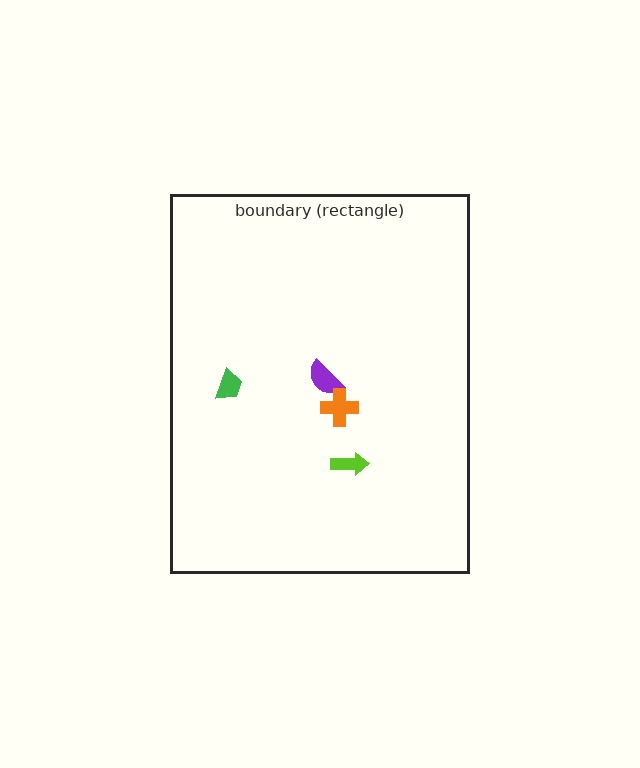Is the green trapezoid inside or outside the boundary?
Inside.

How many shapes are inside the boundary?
4 inside, 0 outside.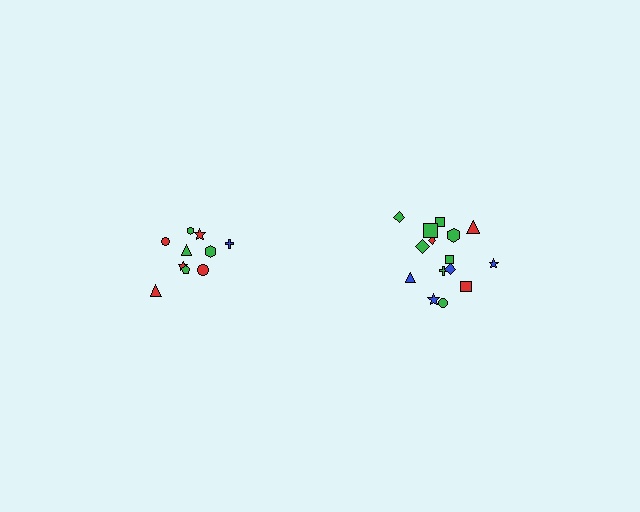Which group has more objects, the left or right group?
The right group.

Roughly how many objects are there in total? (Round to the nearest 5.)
Roughly 25 objects in total.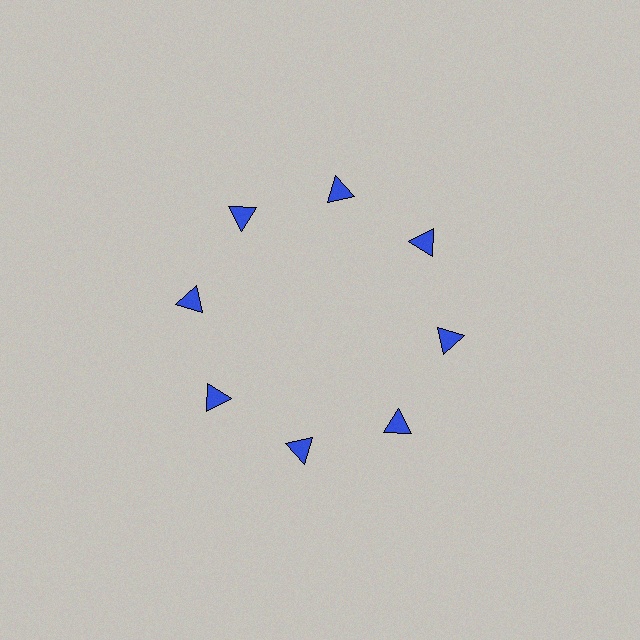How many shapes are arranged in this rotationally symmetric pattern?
There are 8 shapes, arranged in 8 groups of 1.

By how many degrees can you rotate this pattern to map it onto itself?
The pattern maps onto itself every 45 degrees of rotation.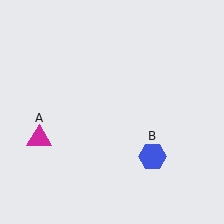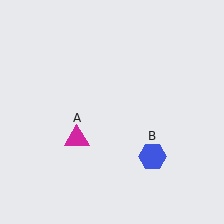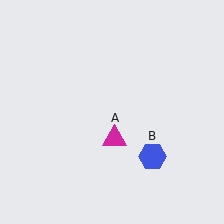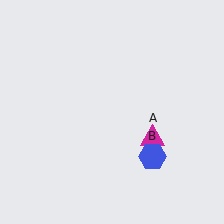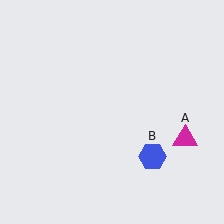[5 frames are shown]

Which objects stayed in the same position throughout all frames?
Blue hexagon (object B) remained stationary.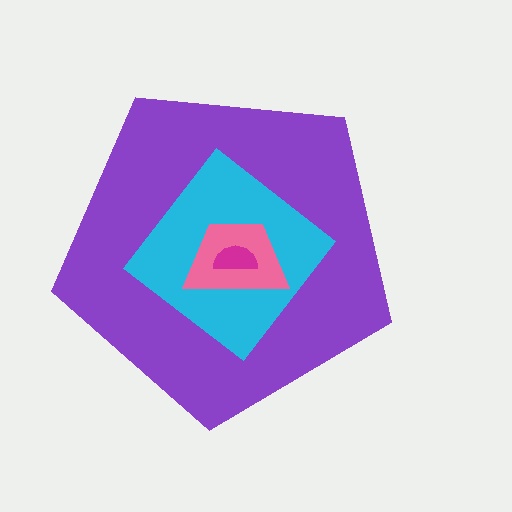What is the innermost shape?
The magenta semicircle.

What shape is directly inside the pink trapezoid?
The magenta semicircle.